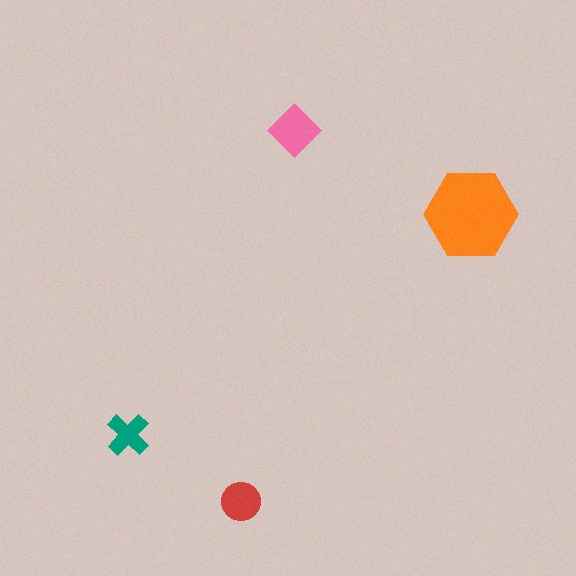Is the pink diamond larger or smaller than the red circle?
Larger.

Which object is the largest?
The orange hexagon.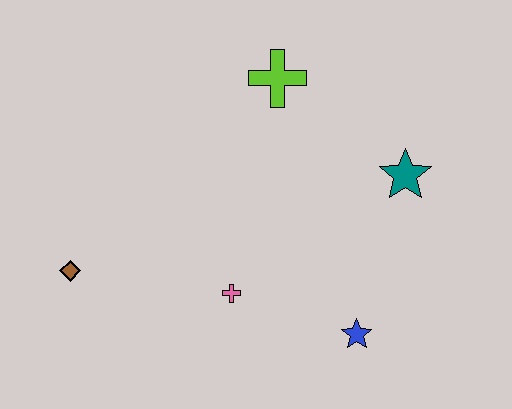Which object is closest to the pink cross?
The blue star is closest to the pink cross.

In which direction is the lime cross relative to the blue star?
The lime cross is above the blue star.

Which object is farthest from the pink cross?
The lime cross is farthest from the pink cross.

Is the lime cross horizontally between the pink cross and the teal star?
Yes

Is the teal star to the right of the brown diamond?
Yes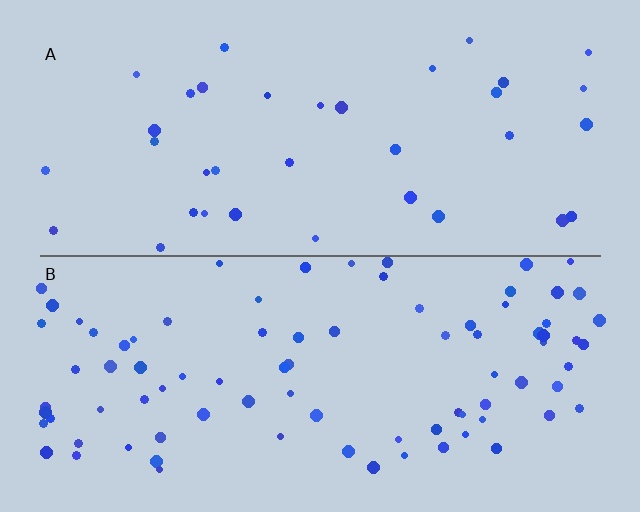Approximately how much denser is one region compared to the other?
Approximately 2.5× — region B over region A.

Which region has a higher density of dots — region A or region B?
B (the bottom).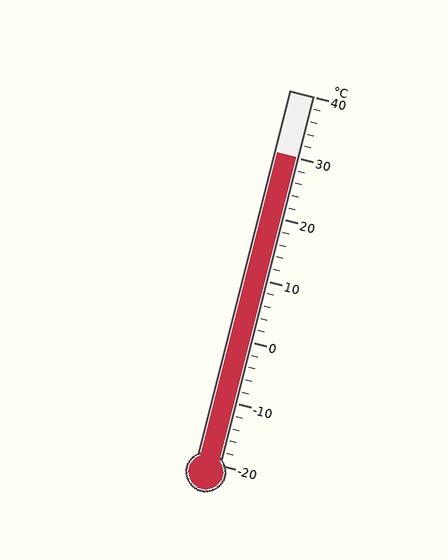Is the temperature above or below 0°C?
The temperature is above 0°C.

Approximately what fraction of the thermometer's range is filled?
The thermometer is filled to approximately 85% of its range.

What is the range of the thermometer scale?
The thermometer scale ranges from -20°C to 40°C.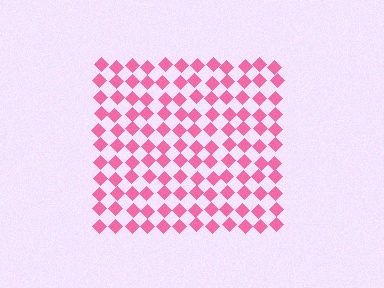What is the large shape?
The large shape is a square.